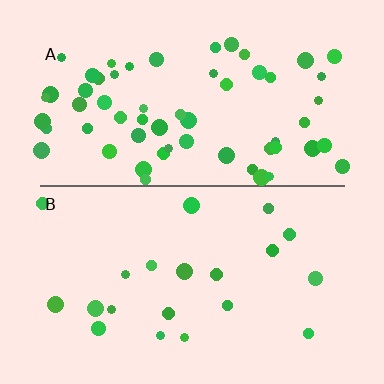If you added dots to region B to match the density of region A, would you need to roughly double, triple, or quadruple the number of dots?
Approximately triple.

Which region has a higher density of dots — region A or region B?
A (the top).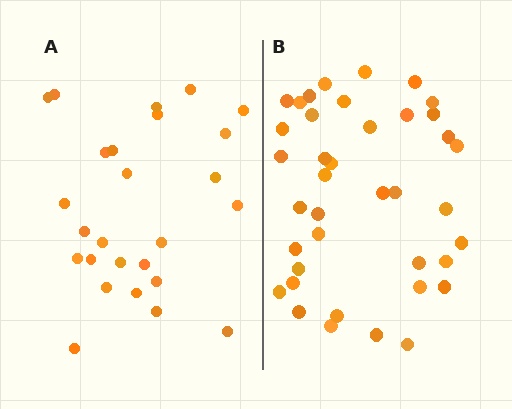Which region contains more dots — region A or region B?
Region B (the right region) has more dots.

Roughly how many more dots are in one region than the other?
Region B has approximately 15 more dots than region A.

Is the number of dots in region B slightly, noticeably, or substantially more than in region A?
Region B has substantially more. The ratio is roughly 1.5 to 1.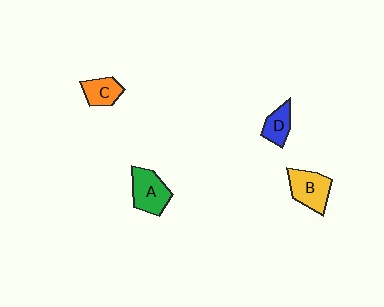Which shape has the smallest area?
Shape D (blue).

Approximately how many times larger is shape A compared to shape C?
Approximately 1.4 times.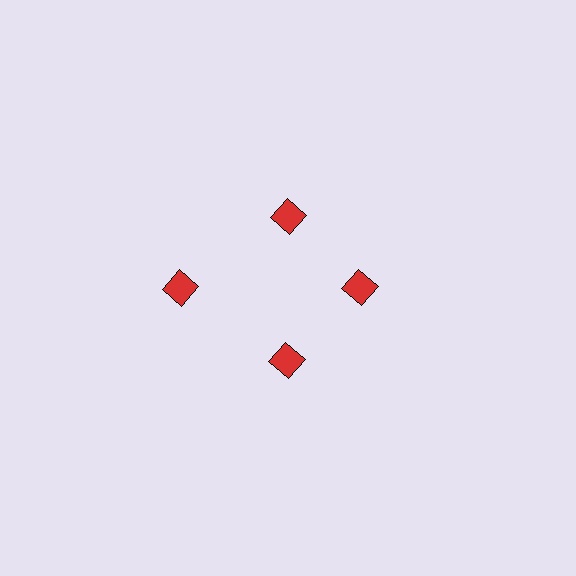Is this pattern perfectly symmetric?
No. The 4 red diamonds are arranged in a ring, but one element near the 9 o'clock position is pushed outward from the center, breaking the 4-fold rotational symmetry.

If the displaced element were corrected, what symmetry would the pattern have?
It would have 4-fold rotational symmetry — the pattern would map onto itself every 90 degrees.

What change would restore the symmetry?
The symmetry would be restored by moving it inward, back onto the ring so that all 4 diamonds sit at equal angles and equal distance from the center.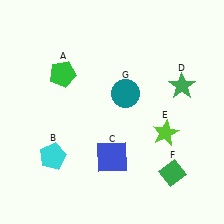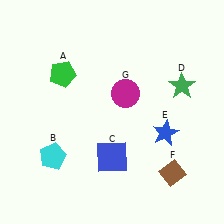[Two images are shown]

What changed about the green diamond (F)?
In Image 1, F is green. In Image 2, it changed to brown.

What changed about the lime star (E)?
In Image 1, E is lime. In Image 2, it changed to blue.